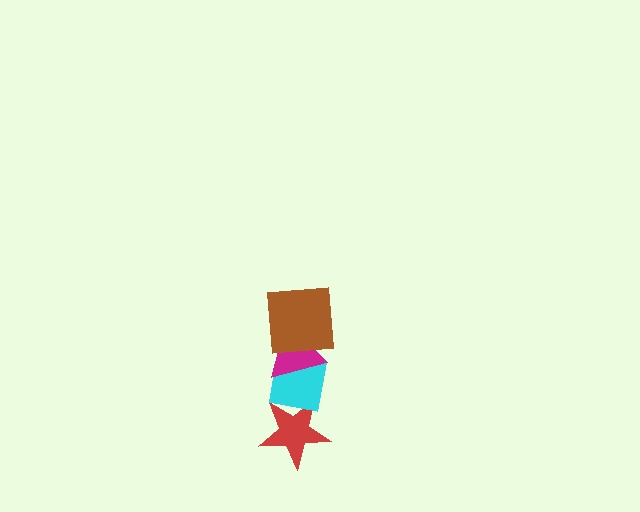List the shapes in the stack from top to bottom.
From top to bottom: the brown square, the magenta triangle, the cyan square, the red star.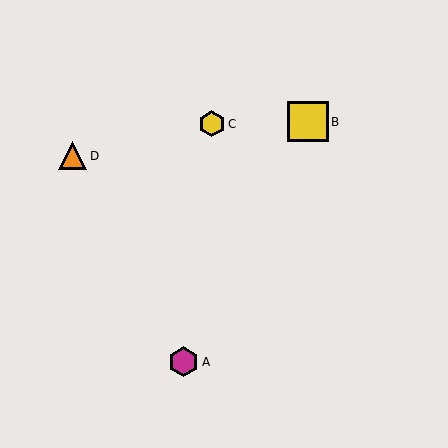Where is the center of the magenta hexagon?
The center of the magenta hexagon is at (184, 362).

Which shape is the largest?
The yellow square (labeled B) is the largest.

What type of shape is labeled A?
Shape A is a magenta hexagon.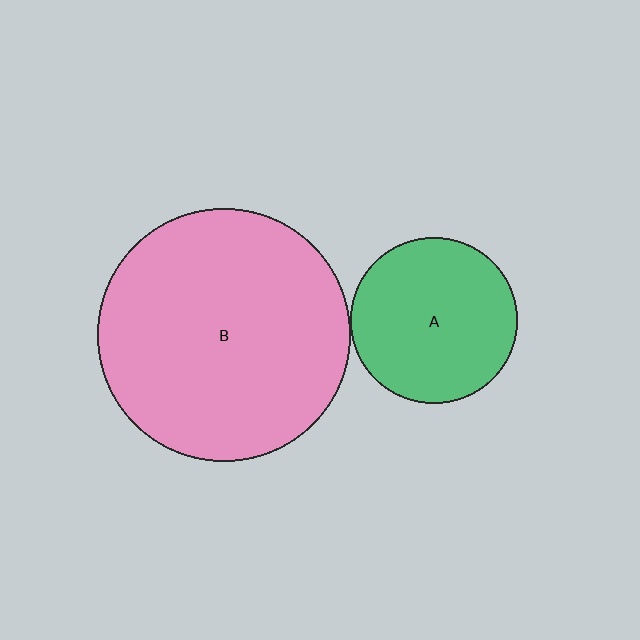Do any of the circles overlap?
No, none of the circles overlap.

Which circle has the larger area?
Circle B (pink).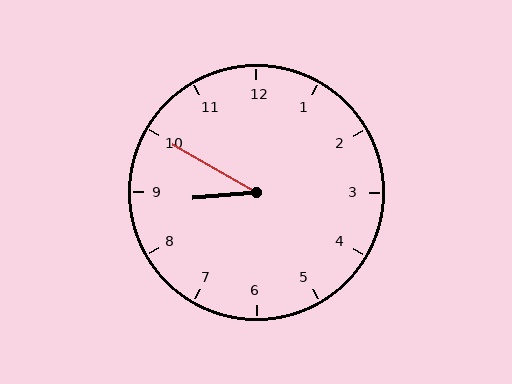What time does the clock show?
8:50.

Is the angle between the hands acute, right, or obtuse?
It is acute.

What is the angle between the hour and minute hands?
Approximately 35 degrees.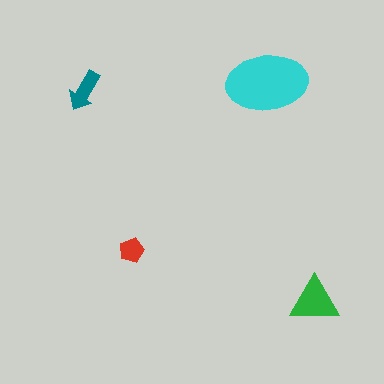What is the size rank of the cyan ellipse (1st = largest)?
1st.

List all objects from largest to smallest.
The cyan ellipse, the green triangle, the teal arrow, the red pentagon.